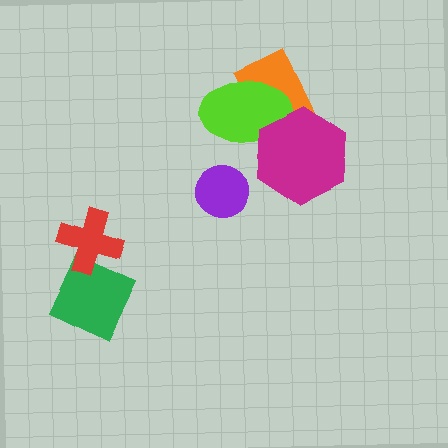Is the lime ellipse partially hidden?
Yes, it is partially covered by another shape.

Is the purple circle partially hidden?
No, no other shape covers it.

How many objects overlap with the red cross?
1 object overlaps with the red cross.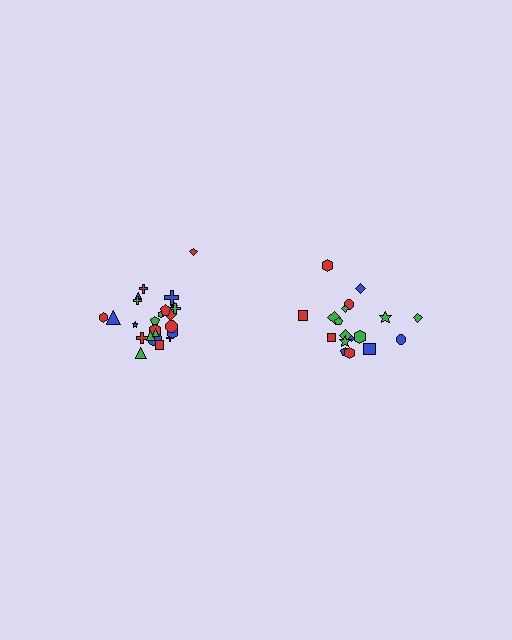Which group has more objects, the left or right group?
The left group.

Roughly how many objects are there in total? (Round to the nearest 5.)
Roughly 45 objects in total.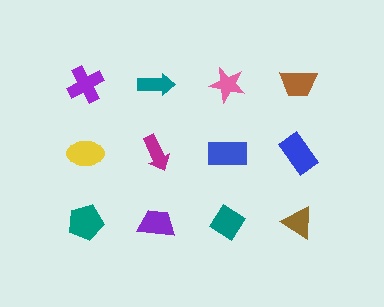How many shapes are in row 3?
4 shapes.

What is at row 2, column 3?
A blue rectangle.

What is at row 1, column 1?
A purple cross.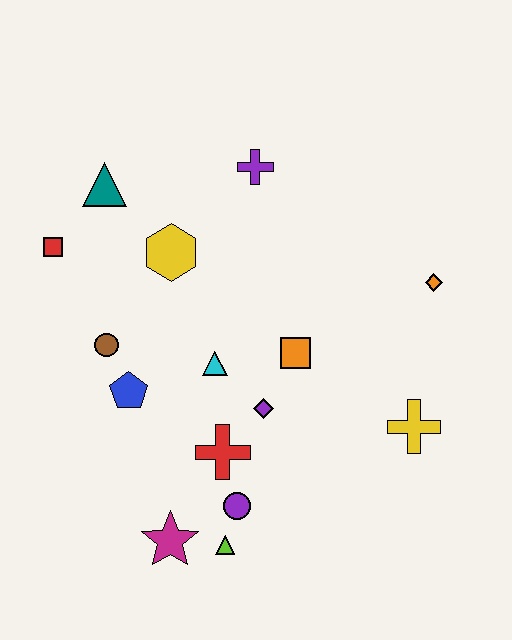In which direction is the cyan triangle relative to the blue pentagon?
The cyan triangle is to the right of the blue pentagon.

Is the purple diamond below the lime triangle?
No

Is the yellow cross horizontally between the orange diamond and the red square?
Yes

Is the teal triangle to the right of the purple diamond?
No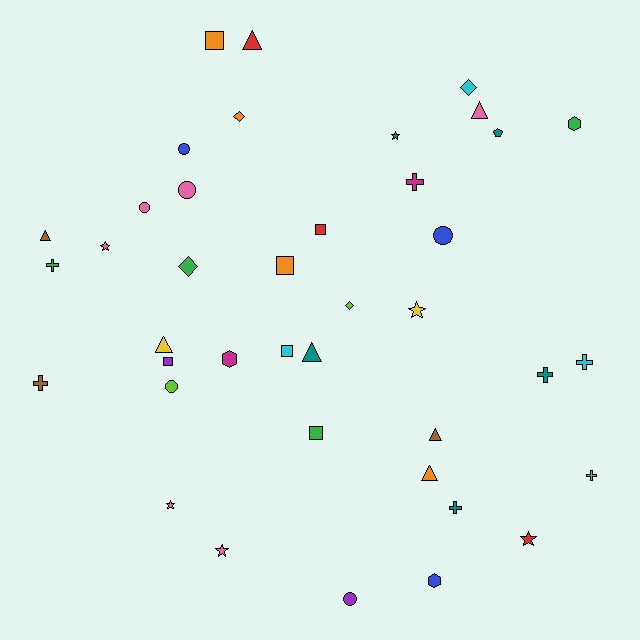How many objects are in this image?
There are 40 objects.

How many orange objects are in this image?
There are 4 orange objects.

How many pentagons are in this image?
There is 1 pentagon.